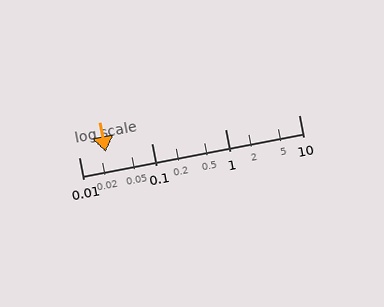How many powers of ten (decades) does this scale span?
The scale spans 3 decades, from 0.01 to 10.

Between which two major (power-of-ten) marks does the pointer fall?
The pointer is between 0.01 and 0.1.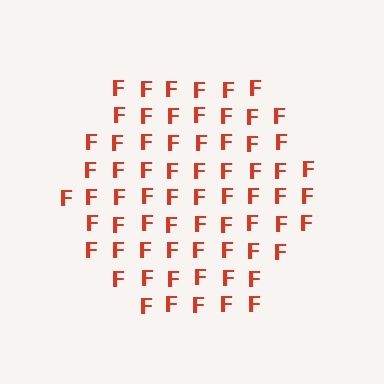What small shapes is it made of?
It is made of small letter F's.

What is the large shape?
The large shape is a hexagon.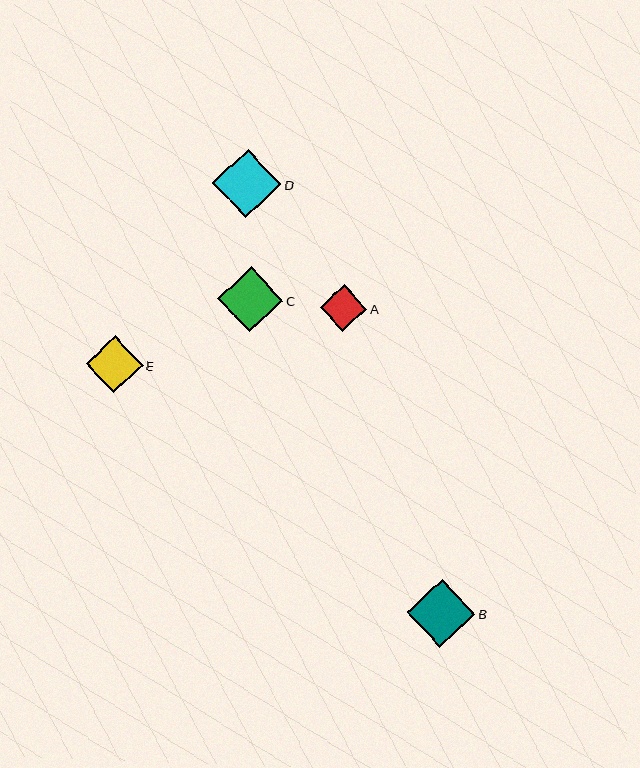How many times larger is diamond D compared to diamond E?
Diamond D is approximately 1.2 times the size of diamond E.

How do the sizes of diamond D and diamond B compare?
Diamond D and diamond B are approximately the same size.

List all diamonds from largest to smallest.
From largest to smallest: D, B, C, E, A.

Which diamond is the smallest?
Diamond A is the smallest with a size of approximately 47 pixels.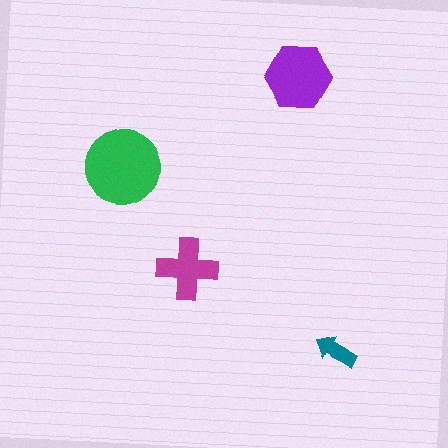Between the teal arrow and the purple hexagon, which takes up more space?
The purple hexagon.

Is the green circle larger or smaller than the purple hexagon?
Larger.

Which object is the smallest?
The teal arrow.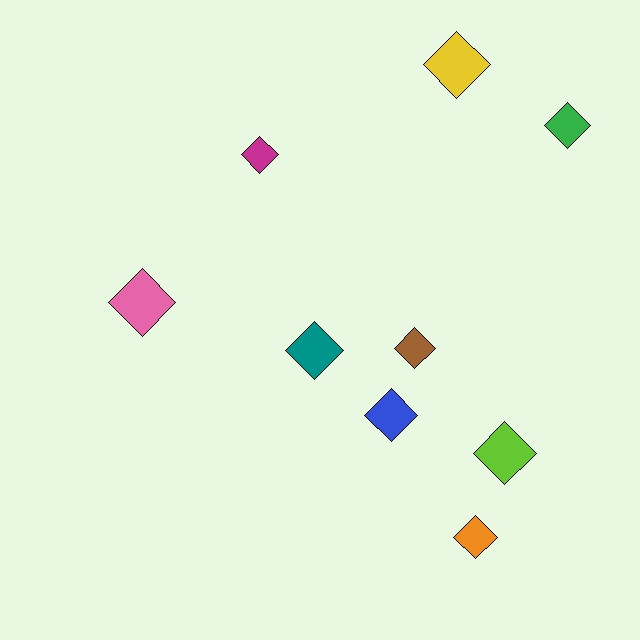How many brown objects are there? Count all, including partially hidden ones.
There is 1 brown object.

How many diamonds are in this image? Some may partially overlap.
There are 9 diamonds.